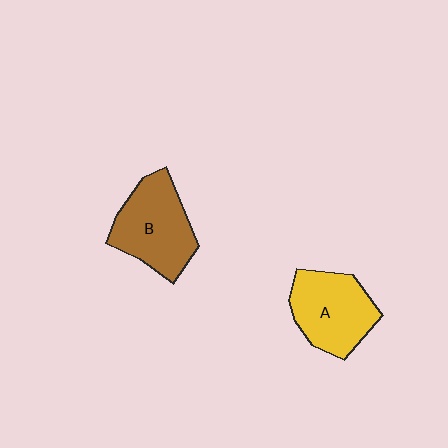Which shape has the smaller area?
Shape A (yellow).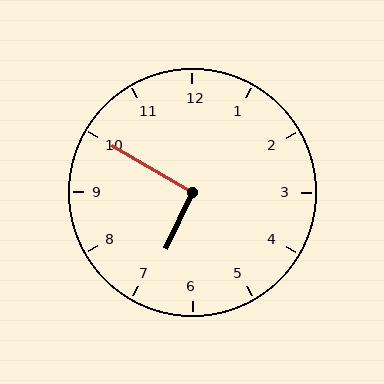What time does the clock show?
6:50.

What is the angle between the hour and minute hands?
Approximately 95 degrees.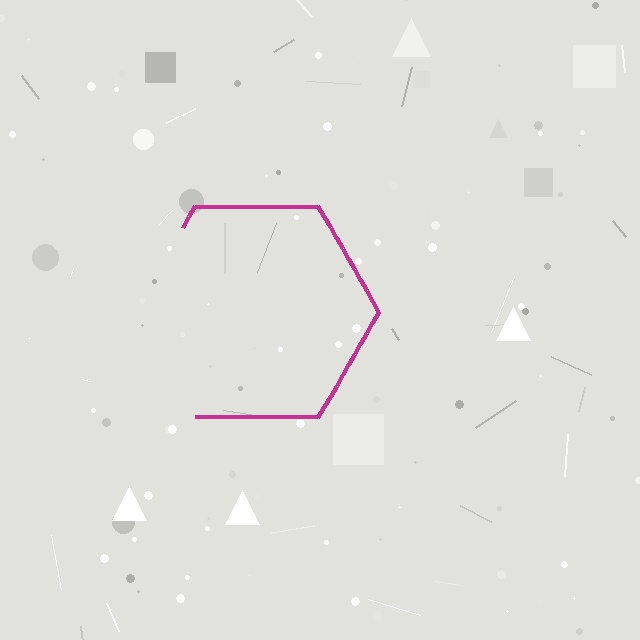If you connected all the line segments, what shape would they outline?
They would outline a hexagon.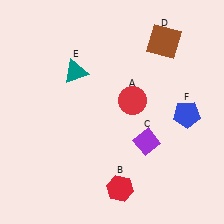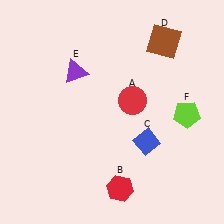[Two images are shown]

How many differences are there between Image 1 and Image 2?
There are 3 differences between the two images.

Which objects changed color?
C changed from purple to blue. E changed from teal to purple. F changed from blue to lime.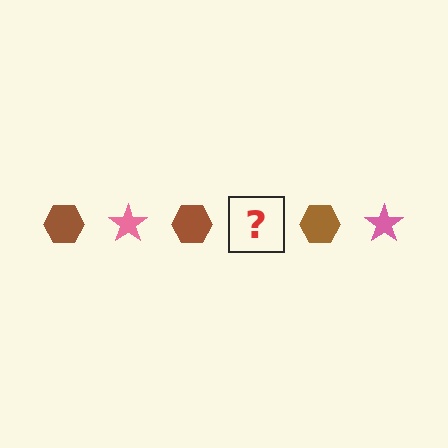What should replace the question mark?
The question mark should be replaced with a pink star.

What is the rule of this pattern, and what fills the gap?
The rule is that the pattern alternates between brown hexagon and pink star. The gap should be filled with a pink star.